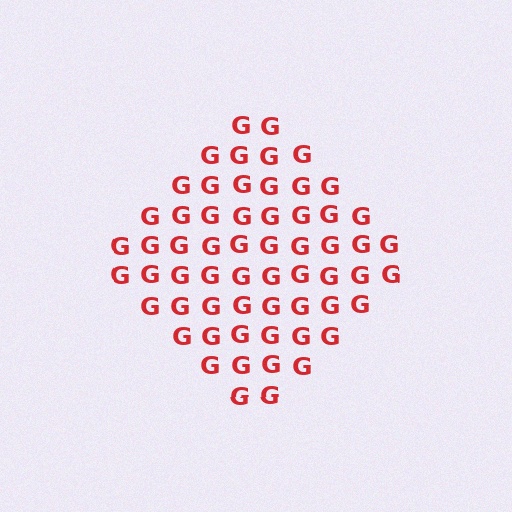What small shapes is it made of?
It is made of small letter G's.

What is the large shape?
The large shape is a diamond.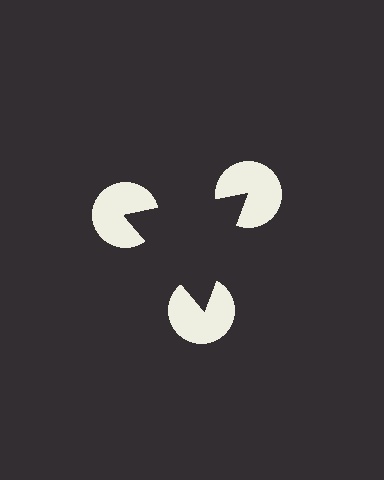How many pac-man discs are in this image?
There are 3 — one at each vertex of the illusory triangle.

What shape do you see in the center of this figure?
An illusory triangle — its edges are inferred from the aligned wedge cuts in the pac-man discs, not physically drawn.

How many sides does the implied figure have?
3 sides.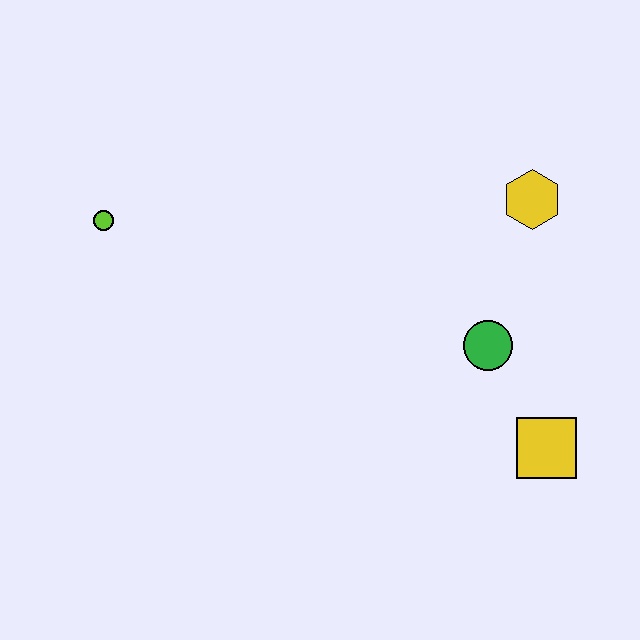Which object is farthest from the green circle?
The lime circle is farthest from the green circle.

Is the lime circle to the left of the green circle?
Yes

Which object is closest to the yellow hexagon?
The green circle is closest to the yellow hexagon.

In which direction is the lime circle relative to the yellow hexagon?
The lime circle is to the left of the yellow hexagon.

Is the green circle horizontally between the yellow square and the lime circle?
Yes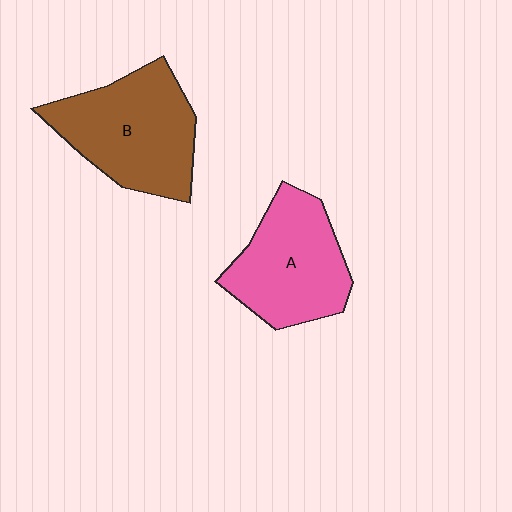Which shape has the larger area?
Shape B (brown).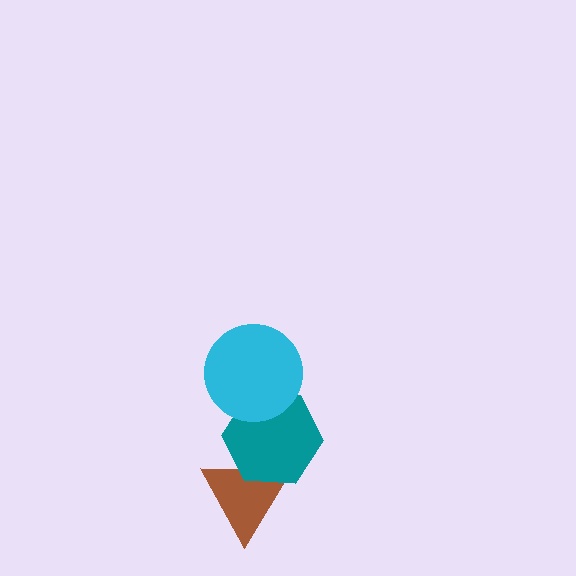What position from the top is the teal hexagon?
The teal hexagon is 2nd from the top.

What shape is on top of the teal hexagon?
The cyan circle is on top of the teal hexagon.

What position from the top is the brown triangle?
The brown triangle is 3rd from the top.